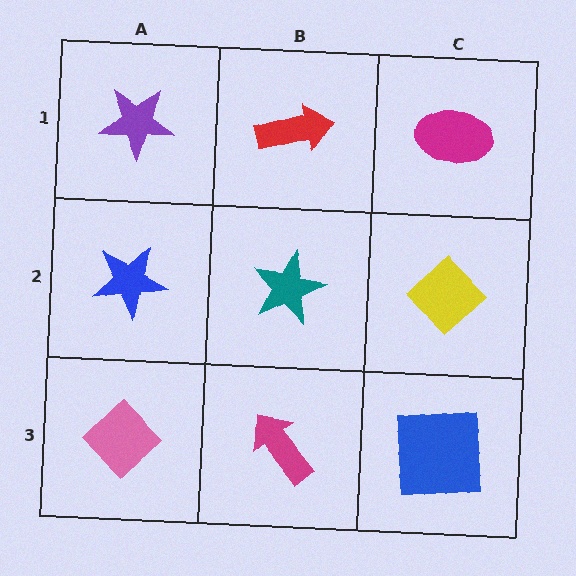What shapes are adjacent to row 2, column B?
A red arrow (row 1, column B), a magenta arrow (row 3, column B), a blue star (row 2, column A), a yellow diamond (row 2, column C).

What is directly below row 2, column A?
A pink diamond.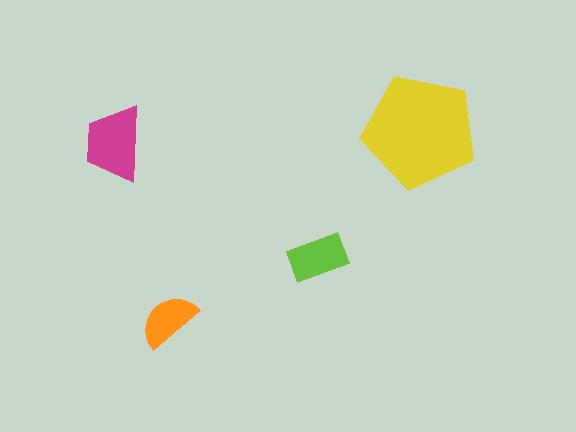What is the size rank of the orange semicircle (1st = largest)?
4th.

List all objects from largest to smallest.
The yellow pentagon, the magenta trapezoid, the lime rectangle, the orange semicircle.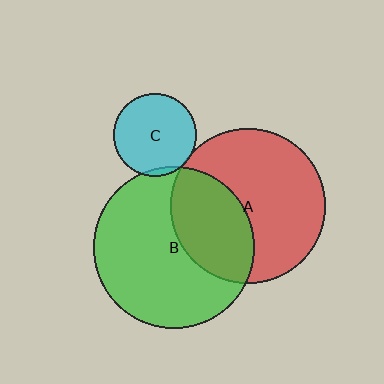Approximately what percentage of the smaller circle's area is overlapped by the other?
Approximately 5%.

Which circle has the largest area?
Circle B (green).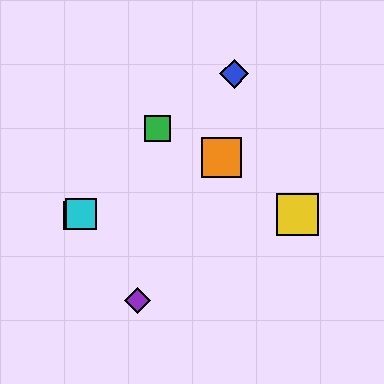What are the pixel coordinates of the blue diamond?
The blue diamond is at (234, 74).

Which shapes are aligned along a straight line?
The red square, the orange square, the cyan square are aligned along a straight line.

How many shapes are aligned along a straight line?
3 shapes (the red square, the orange square, the cyan square) are aligned along a straight line.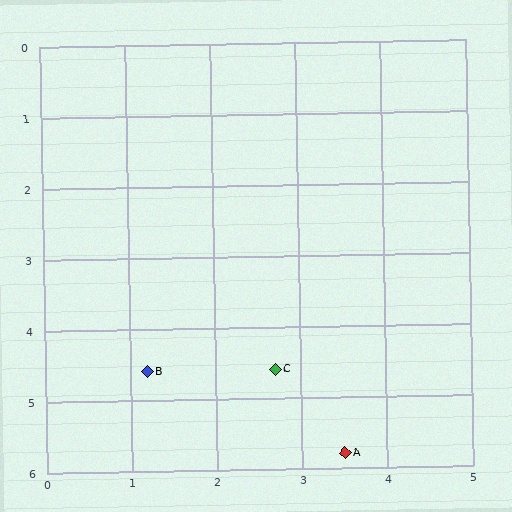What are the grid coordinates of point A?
Point A is at approximately (3.5, 5.8).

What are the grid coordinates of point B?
Point B is at approximately (1.2, 4.6).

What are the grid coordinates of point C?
Point C is at approximately (2.7, 4.6).